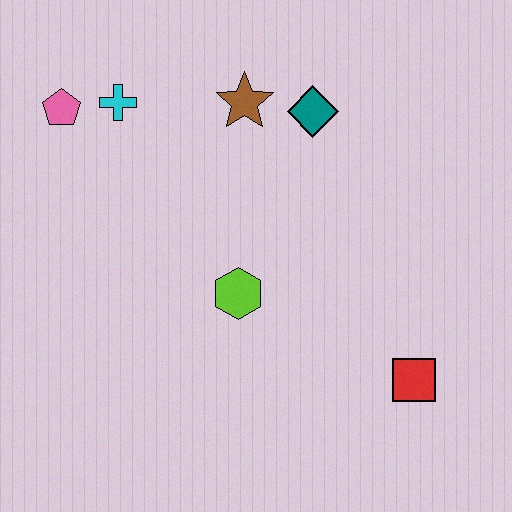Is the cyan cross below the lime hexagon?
No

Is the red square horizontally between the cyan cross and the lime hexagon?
No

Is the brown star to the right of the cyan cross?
Yes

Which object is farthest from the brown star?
The red square is farthest from the brown star.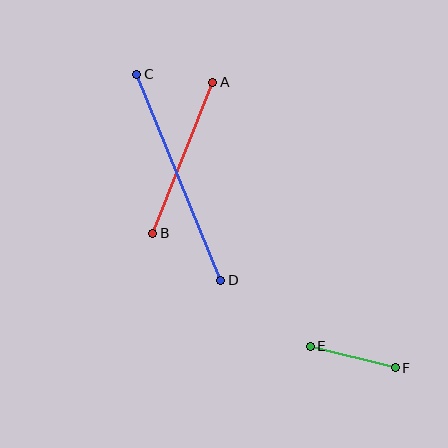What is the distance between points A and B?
The distance is approximately 162 pixels.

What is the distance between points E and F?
The distance is approximately 88 pixels.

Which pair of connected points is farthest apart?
Points C and D are farthest apart.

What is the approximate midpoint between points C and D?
The midpoint is at approximately (179, 177) pixels.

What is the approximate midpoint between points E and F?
The midpoint is at approximately (353, 357) pixels.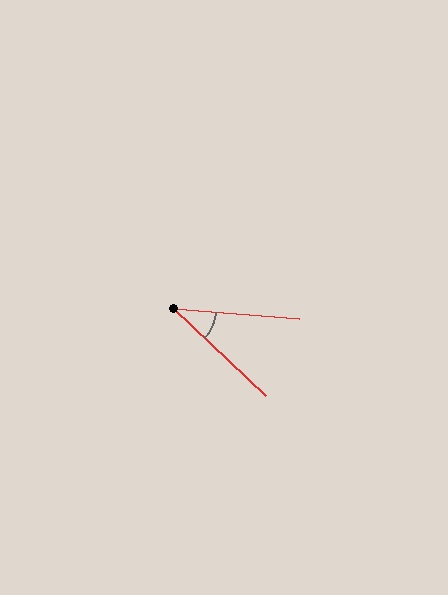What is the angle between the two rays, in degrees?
Approximately 39 degrees.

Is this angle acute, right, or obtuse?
It is acute.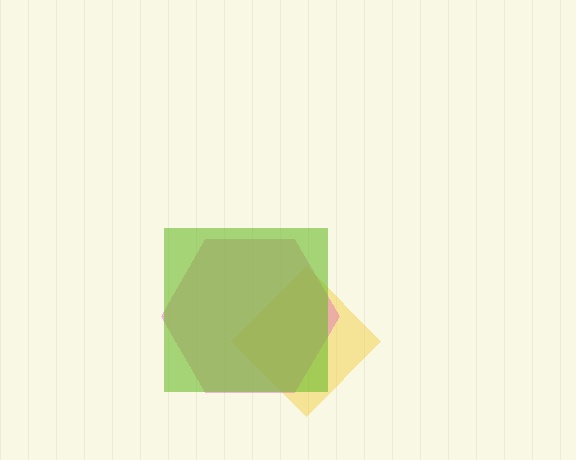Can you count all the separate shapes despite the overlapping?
Yes, there are 3 separate shapes.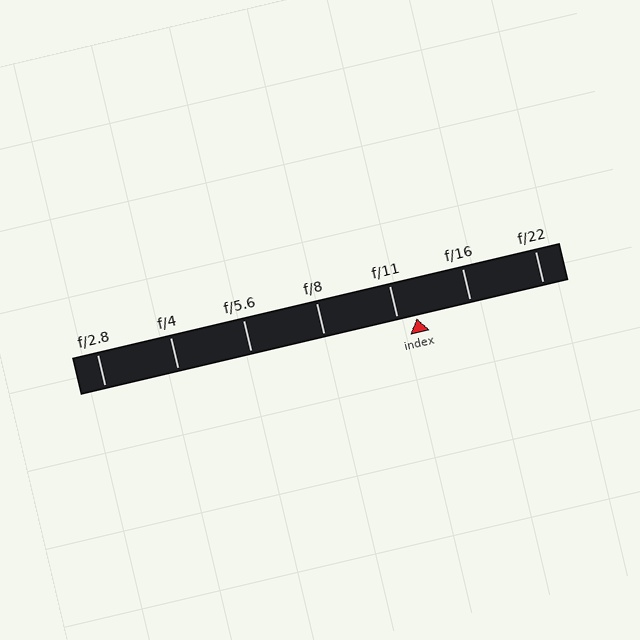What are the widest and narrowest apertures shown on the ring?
The widest aperture shown is f/2.8 and the narrowest is f/22.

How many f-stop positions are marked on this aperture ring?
There are 7 f-stop positions marked.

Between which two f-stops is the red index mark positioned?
The index mark is between f/11 and f/16.